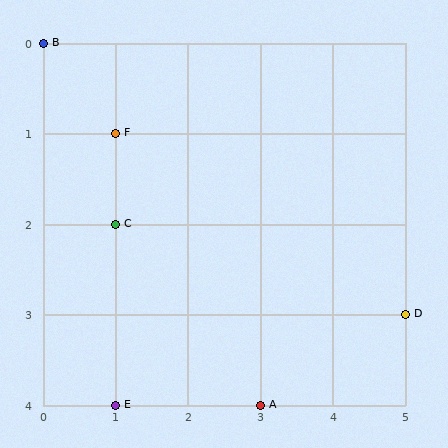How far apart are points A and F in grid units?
Points A and F are 2 columns and 3 rows apart (about 3.6 grid units diagonally).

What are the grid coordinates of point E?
Point E is at grid coordinates (1, 4).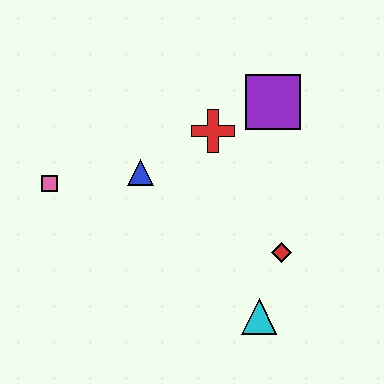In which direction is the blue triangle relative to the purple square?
The blue triangle is to the left of the purple square.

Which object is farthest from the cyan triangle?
The pink square is farthest from the cyan triangle.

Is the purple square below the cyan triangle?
No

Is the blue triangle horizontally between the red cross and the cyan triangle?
No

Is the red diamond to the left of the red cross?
No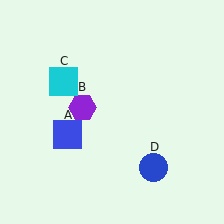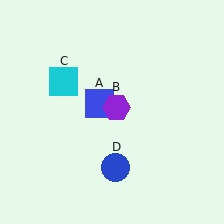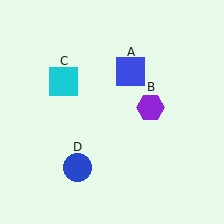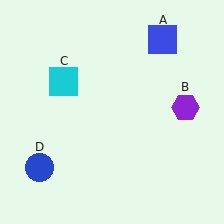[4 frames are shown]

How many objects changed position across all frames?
3 objects changed position: blue square (object A), purple hexagon (object B), blue circle (object D).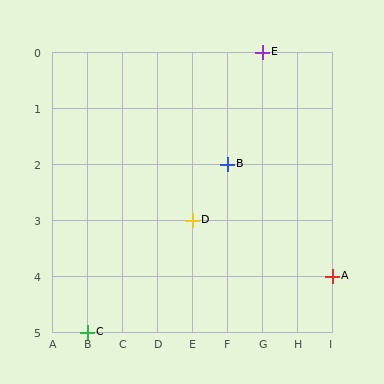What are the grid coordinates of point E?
Point E is at grid coordinates (G, 0).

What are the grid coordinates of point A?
Point A is at grid coordinates (I, 4).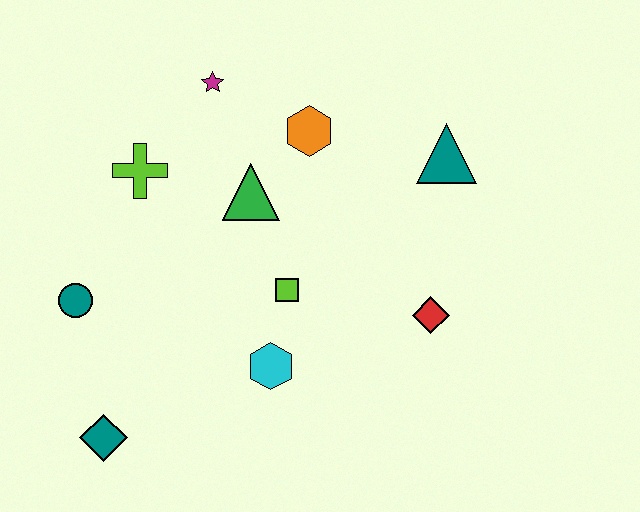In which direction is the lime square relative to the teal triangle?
The lime square is to the left of the teal triangle.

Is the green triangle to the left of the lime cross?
No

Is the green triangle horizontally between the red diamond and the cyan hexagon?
No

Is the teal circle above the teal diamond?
Yes